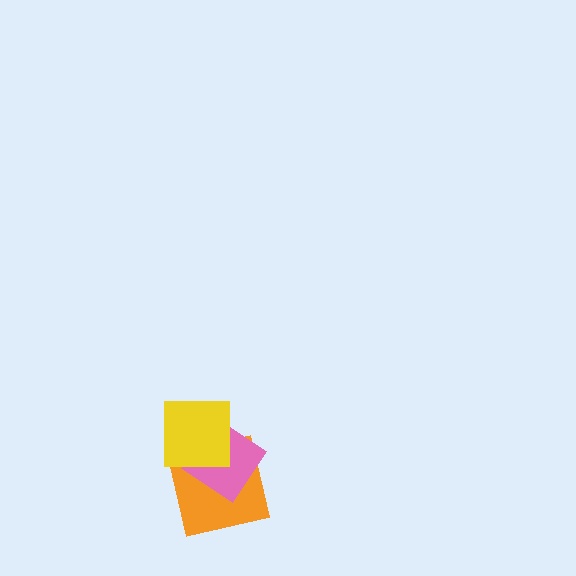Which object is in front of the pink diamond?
The yellow square is in front of the pink diamond.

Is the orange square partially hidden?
Yes, it is partially covered by another shape.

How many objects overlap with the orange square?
2 objects overlap with the orange square.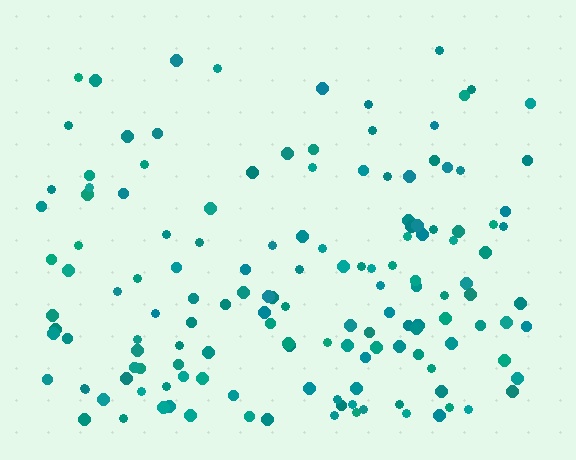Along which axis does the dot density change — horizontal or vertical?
Vertical.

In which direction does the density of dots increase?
From top to bottom, with the bottom side densest.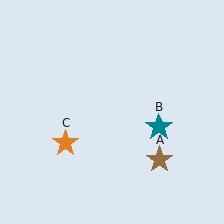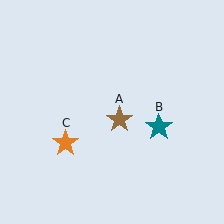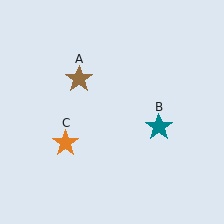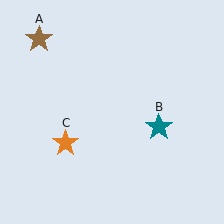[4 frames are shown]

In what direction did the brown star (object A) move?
The brown star (object A) moved up and to the left.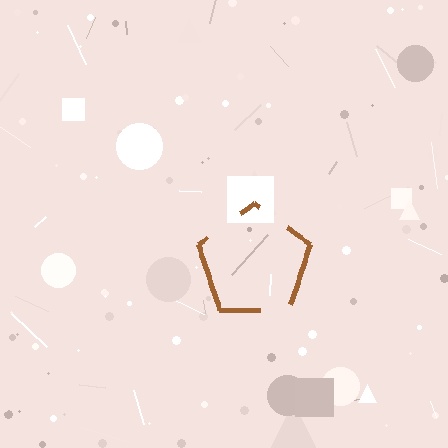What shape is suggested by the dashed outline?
The dashed outline suggests a pentagon.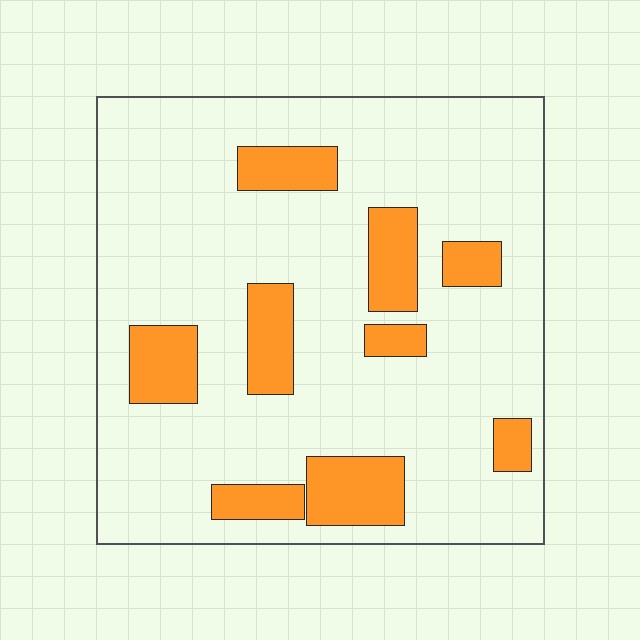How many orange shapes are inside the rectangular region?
9.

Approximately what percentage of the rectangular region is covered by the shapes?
Approximately 20%.